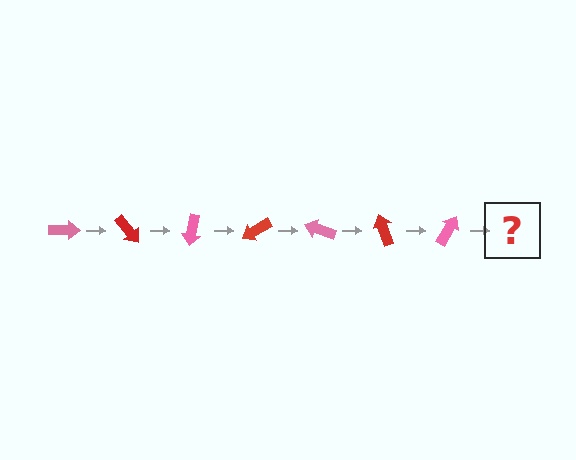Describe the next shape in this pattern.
It should be a red arrow, rotated 350 degrees from the start.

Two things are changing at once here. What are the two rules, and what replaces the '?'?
The two rules are that it rotates 50 degrees each step and the color cycles through pink and red. The '?' should be a red arrow, rotated 350 degrees from the start.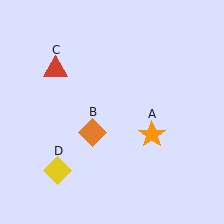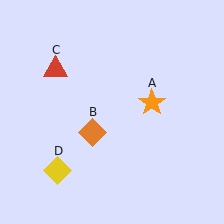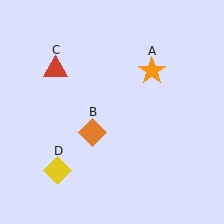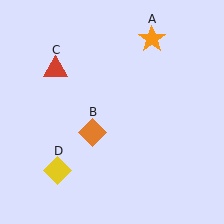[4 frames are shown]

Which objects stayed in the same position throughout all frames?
Orange diamond (object B) and red triangle (object C) and yellow diamond (object D) remained stationary.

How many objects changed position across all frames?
1 object changed position: orange star (object A).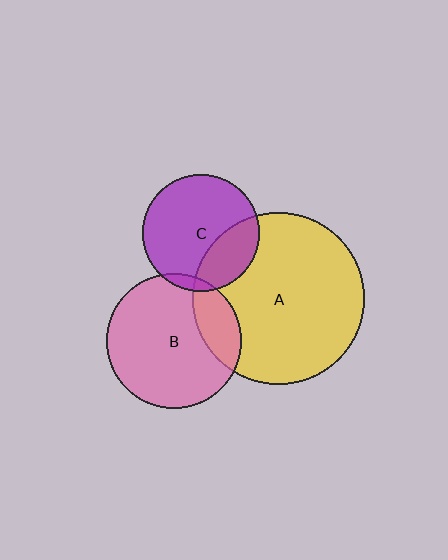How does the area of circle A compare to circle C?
Approximately 2.2 times.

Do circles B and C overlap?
Yes.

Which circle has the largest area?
Circle A (yellow).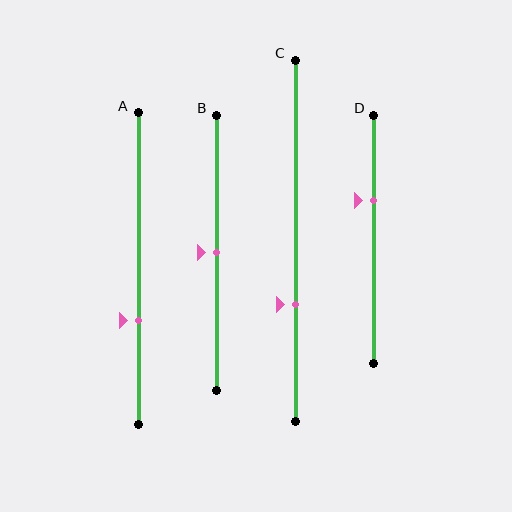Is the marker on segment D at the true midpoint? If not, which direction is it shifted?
No, the marker on segment D is shifted upward by about 16% of the segment length.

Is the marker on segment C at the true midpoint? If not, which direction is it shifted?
No, the marker on segment C is shifted downward by about 18% of the segment length.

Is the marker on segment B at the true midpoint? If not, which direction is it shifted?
Yes, the marker on segment B is at the true midpoint.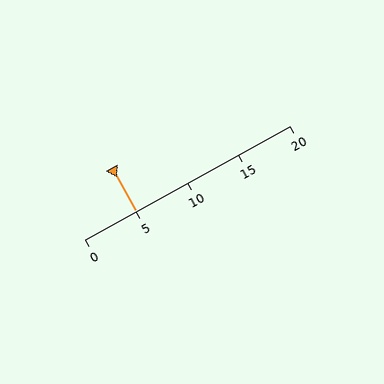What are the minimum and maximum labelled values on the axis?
The axis runs from 0 to 20.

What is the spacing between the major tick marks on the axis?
The major ticks are spaced 5 apart.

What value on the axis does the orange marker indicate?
The marker indicates approximately 5.